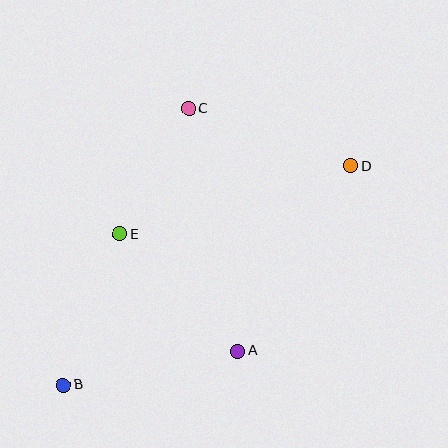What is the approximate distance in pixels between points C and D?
The distance between C and D is approximately 172 pixels.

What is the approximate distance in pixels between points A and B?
The distance between A and B is approximately 178 pixels.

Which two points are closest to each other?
Points C and E are closest to each other.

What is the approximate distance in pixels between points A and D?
The distance between A and D is approximately 216 pixels.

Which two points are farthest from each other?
Points B and D are farthest from each other.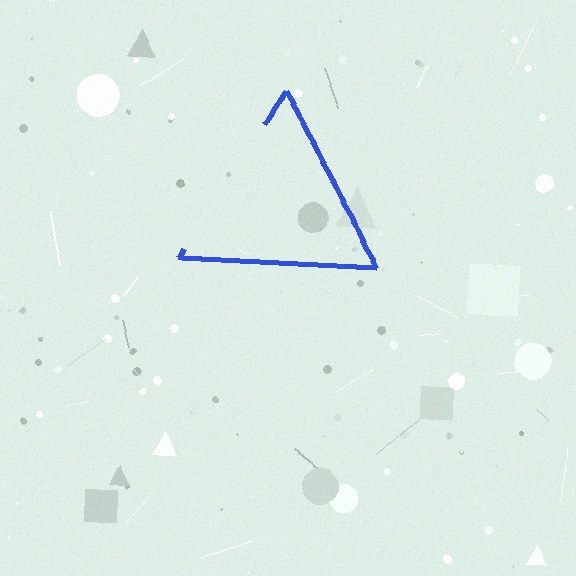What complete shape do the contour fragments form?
The contour fragments form a triangle.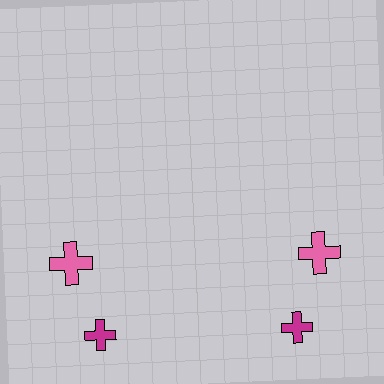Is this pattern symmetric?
Yes, this pattern has bilateral (reflection) symmetry.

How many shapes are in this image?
There are 4 shapes in this image.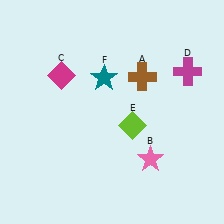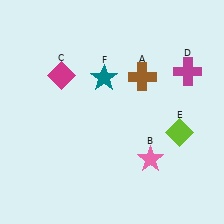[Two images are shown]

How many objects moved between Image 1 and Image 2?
1 object moved between the two images.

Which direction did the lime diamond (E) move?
The lime diamond (E) moved right.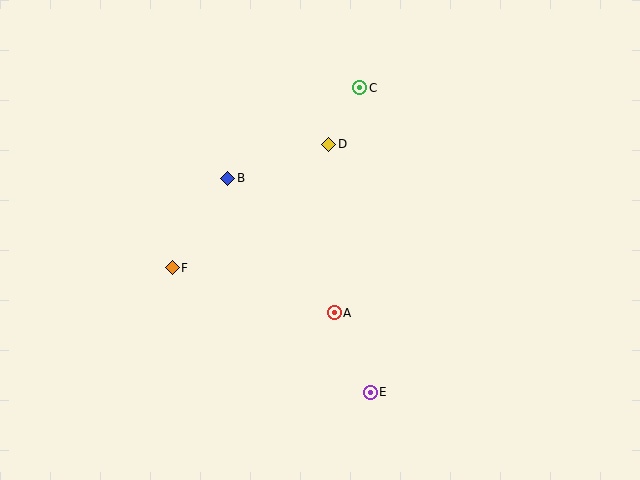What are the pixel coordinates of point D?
Point D is at (329, 144).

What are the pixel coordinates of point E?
Point E is at (370, 392).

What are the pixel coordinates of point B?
Point B is at (228, 178).